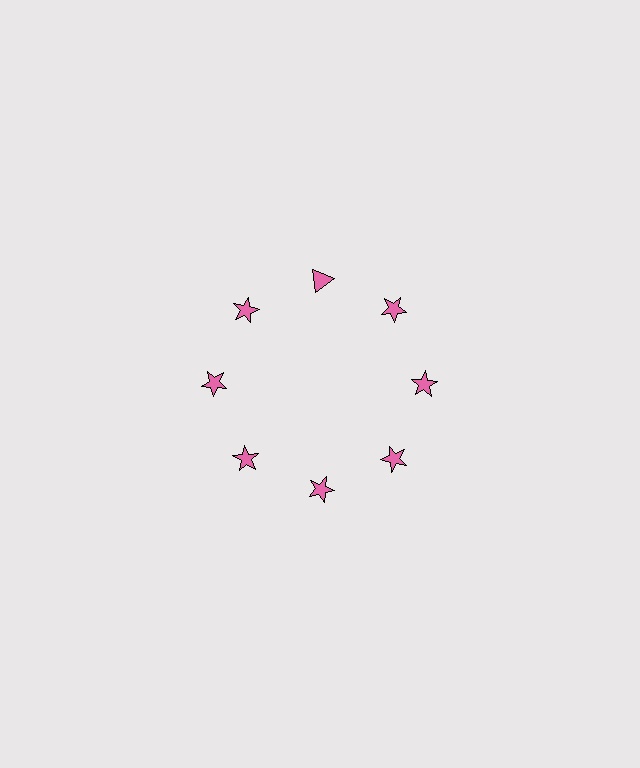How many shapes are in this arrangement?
There are 8 shapes arranged in a ring pattern.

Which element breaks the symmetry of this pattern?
The pink triangle at roughly the 12 o'clock position breaks the symmetry. All other shapes are pink stars.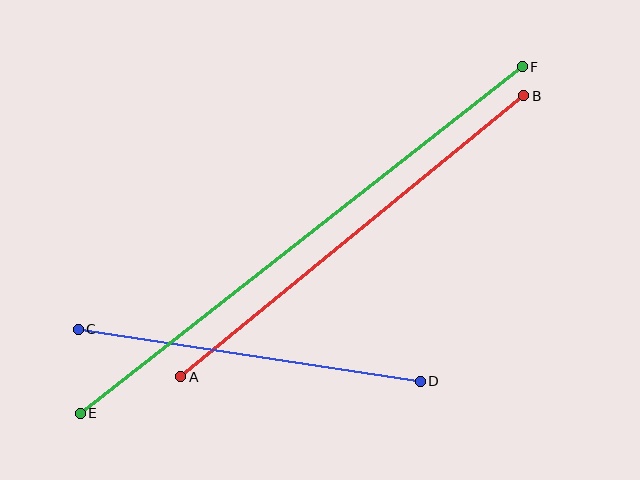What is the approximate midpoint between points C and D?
The midpoint is at approximately (249, 355) pixels.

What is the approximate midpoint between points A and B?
The midpoint is at approximately (352, 236) pixels.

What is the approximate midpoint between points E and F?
The midpoint is at approximately (301, 240) pixels.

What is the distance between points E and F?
The distance is approximately 561 pixels.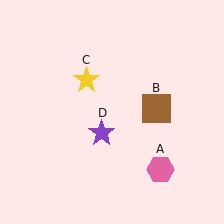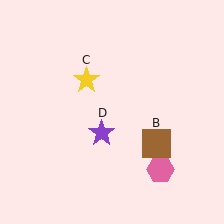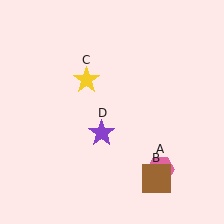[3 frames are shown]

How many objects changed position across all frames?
1 object changed position: brown square (object B).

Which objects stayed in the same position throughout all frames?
Pink hexagon (object A) and yellow star (object C) and purple star (object D) remained stationary.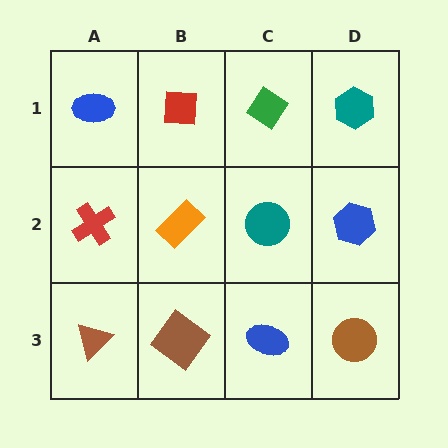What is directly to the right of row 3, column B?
A blue ellipse.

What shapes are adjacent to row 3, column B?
An orange rectangle (row 2, column B), a brown triangle (row 3, column A), a blue ellipse (row 3, column C).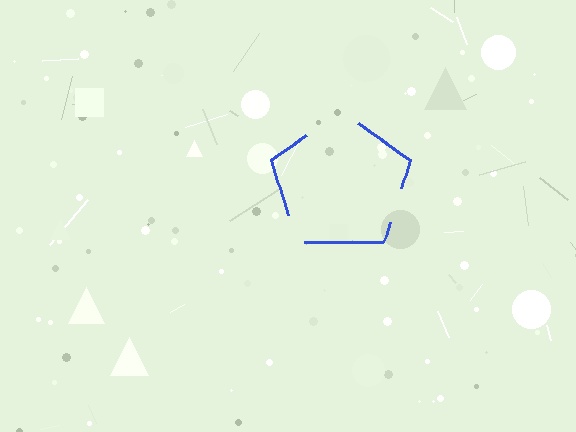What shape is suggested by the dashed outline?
The dashed outline suggests a pentagon.